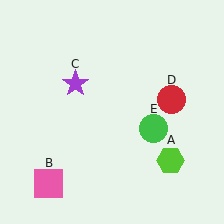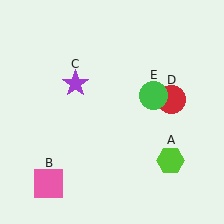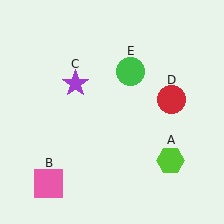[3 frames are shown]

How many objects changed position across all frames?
1 object changed position: green circle (object E).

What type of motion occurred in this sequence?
The green circle (object E) rotated counterclockwise around the center of the scene.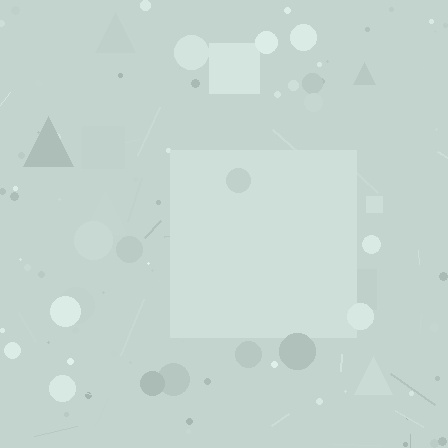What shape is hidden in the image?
A square is hidden in the image.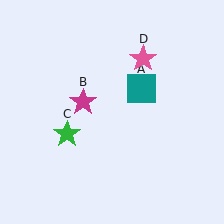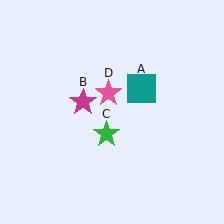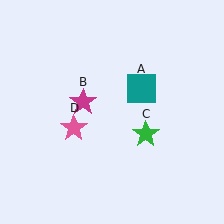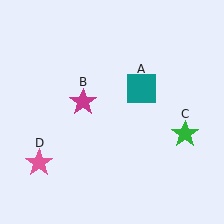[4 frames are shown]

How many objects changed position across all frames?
2 objects changed position: green star (object C), pink star (object D).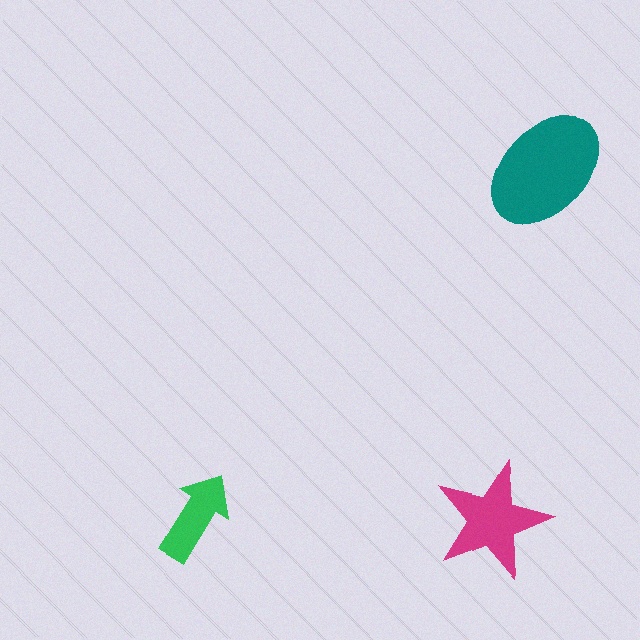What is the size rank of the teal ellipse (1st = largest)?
1st.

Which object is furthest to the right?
The teal ellipse is rightmost.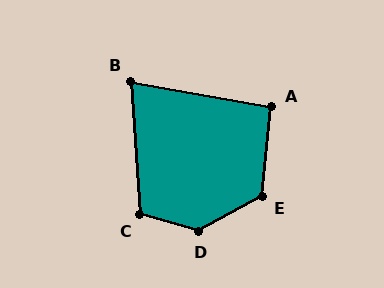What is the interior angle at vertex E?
Approximately 124 degrees (obtuse).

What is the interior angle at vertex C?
Approximately 110 degrees (obtuse).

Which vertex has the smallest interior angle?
B, at approximately 76 degrees.